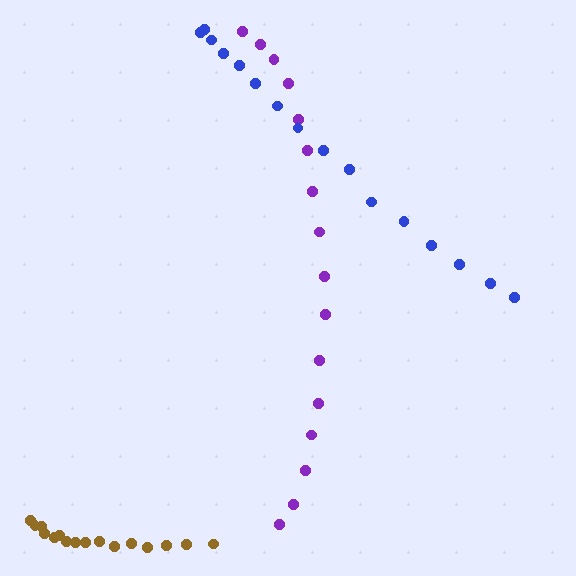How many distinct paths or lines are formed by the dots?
There are 3 distinct paths.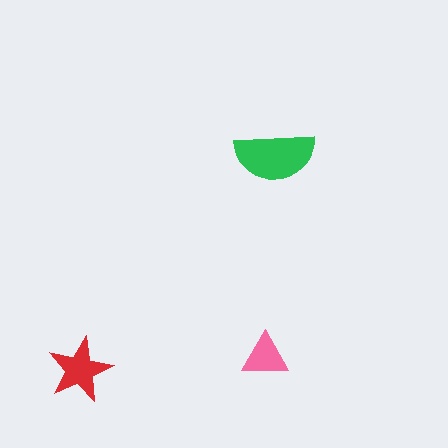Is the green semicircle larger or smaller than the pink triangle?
Larger.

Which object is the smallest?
The pink triangle.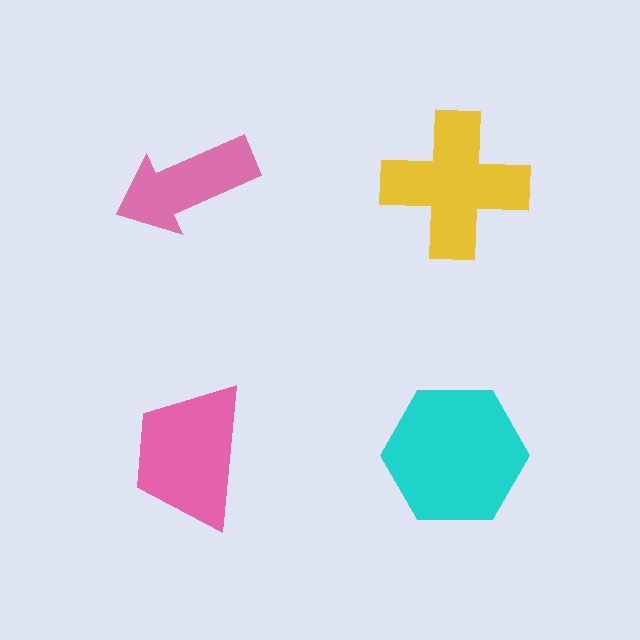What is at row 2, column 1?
A pink trapezoid.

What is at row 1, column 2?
A yellow cross.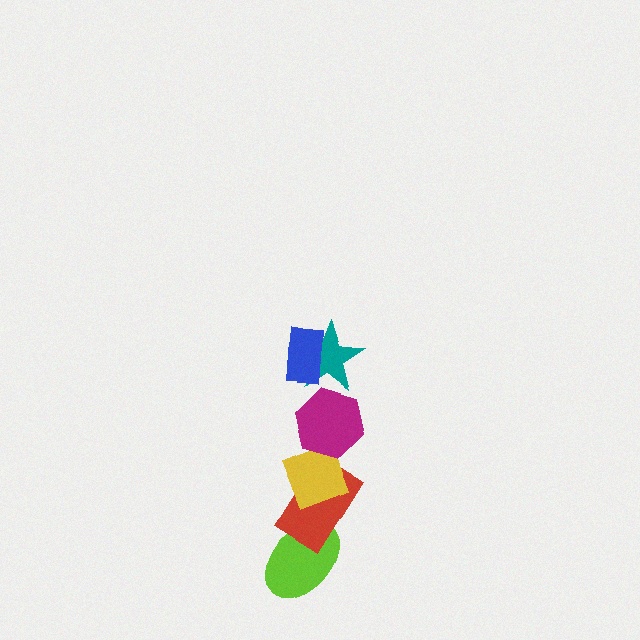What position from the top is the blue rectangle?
The blue rectangle is 1st from the top.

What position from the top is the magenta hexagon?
The magenta hexagon is 3rd from the top.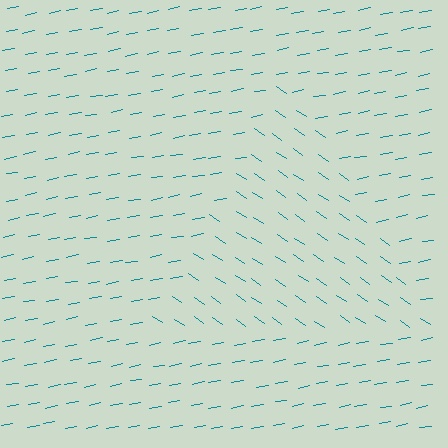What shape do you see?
I see a triangle.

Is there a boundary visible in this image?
Yes, there is a texture boundary formed by a change in line orientation.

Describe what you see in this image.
The image is filled with small teal line segments. A triangle region in the image has lines oriented differently from the surrounding lines, creating a visible texture boundary.